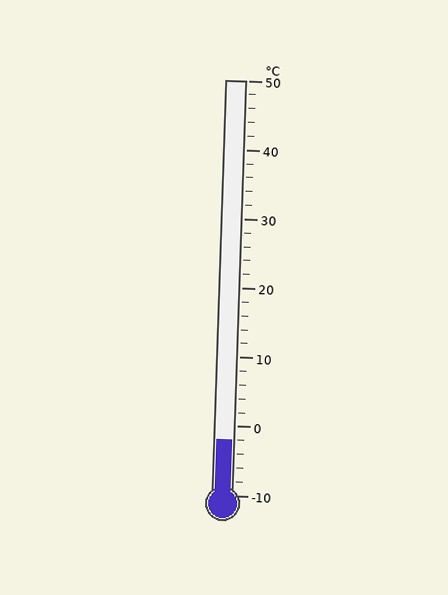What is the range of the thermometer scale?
The thermometer scale ranges from -10°C to 50°C.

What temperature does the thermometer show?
The thermometer shows approximately -2°C.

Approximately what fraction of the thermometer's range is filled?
The thermometer is filled to approximately 15% of its range.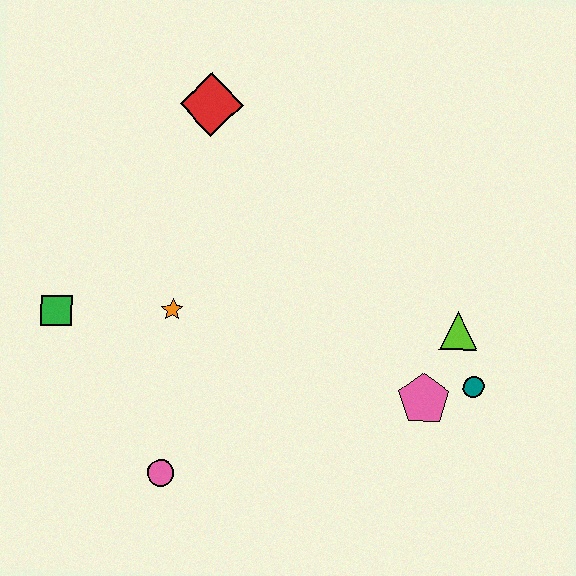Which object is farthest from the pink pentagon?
The green square is farthest from the pink pentagon.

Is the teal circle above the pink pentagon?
Yes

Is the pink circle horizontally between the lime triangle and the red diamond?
No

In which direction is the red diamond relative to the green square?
The red diamond is above the green square.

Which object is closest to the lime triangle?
The teal circle is closest to the lime triangle.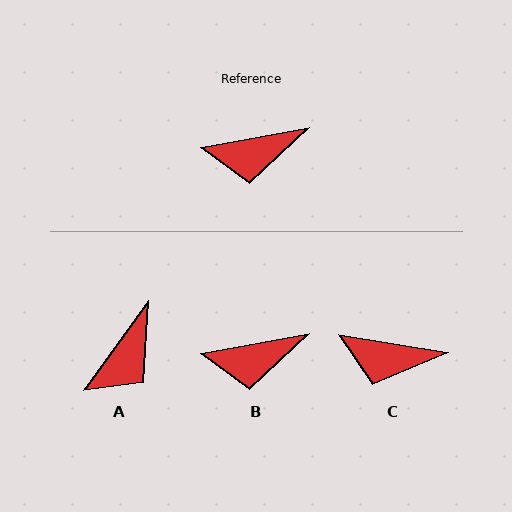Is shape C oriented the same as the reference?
No, it is off by about 20 degrees.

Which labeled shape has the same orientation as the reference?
B.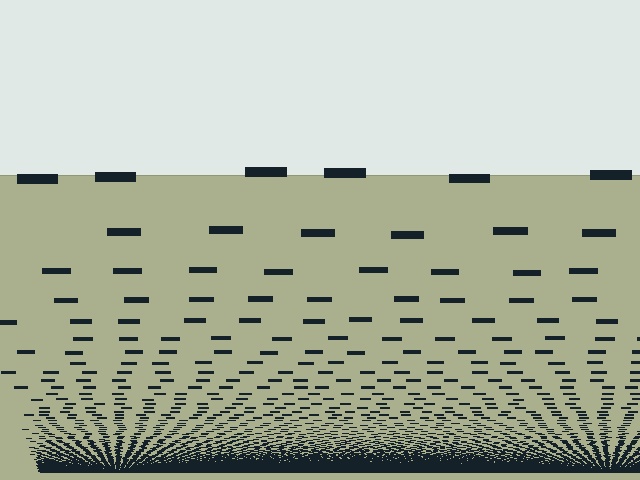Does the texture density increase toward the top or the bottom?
Density increases toward the bottom.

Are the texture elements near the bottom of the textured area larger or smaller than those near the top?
Smaller. The gradient is inverted — elements near the bottom are smaller and denser.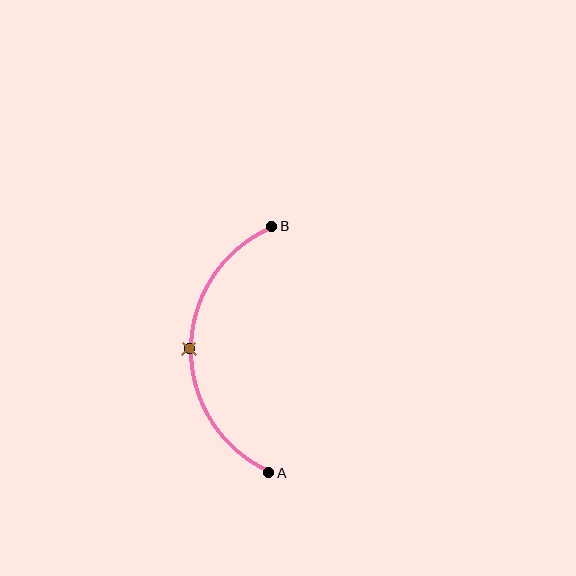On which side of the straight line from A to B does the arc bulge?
The arc bulges to the left of the straight line connecting A and B.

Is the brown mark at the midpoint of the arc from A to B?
Yes. The brown mark lies on the arc at equal arc-length from both A and B — it is the arc midpoint.